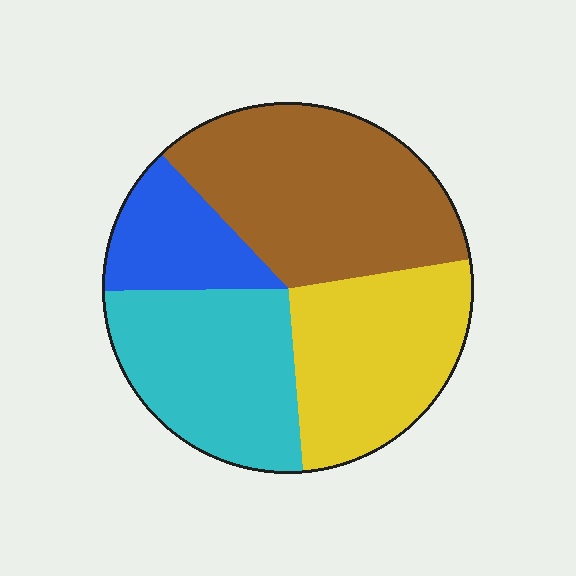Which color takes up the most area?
Brown, at roughly 35%.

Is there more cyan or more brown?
Brown.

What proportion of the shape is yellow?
Yellow takes up about one quarter (1/4) of the shape.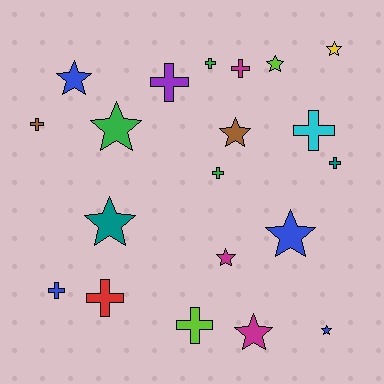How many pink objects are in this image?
There are no pink objects.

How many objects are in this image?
There are 20 objects.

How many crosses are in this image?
There are 10 crosses.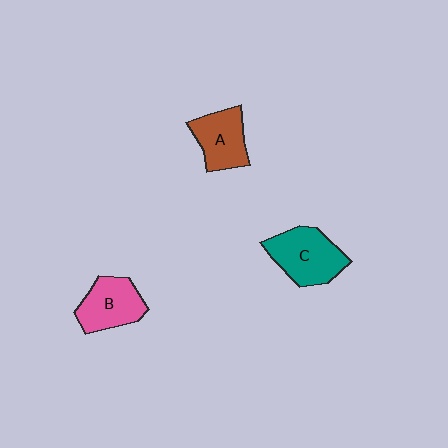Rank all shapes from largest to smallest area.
From largest to smallest: C (teal), B (pink), A (brown).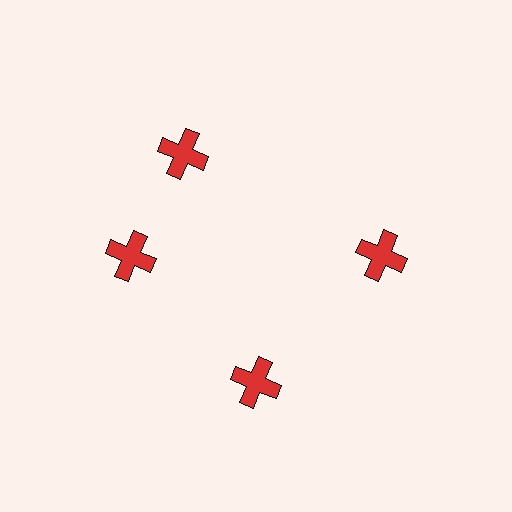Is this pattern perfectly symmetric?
No. The 4 red crosses are arranged in a ring, but one element near the 12 o'clock position is rotated out of alignment along the ring, breaking the 4-fold rotational symmetry.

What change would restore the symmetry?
The symmetry would be restored by rotating it back into even spacing with its neighbors so that all 4 crosses sit at equal angles and equal distance from the center.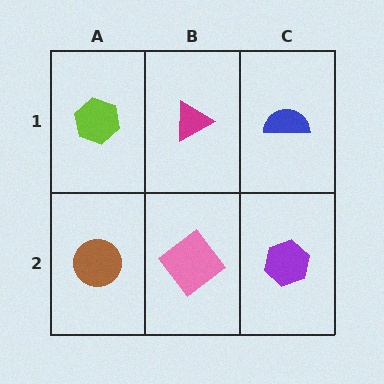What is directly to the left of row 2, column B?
A brown circle.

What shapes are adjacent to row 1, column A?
A brown circle (row 2, column A), a magenta triangle (row 1, column B).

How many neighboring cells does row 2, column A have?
2.